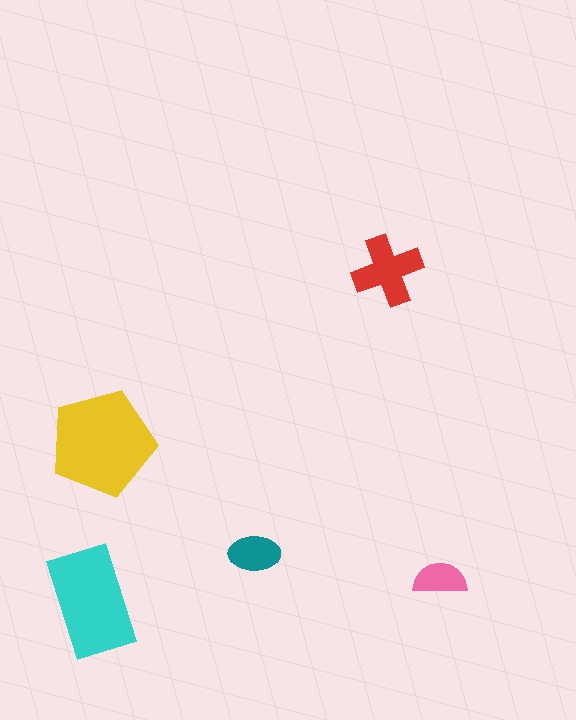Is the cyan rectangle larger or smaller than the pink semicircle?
Larger.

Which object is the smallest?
The pink semicircle.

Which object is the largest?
The yellow pentagon.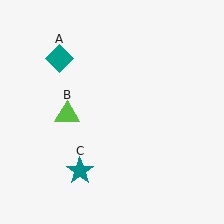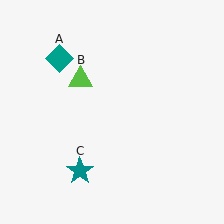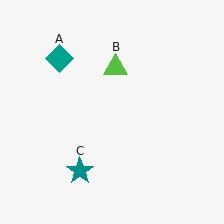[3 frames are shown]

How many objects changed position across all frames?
1 object changed position: lime triangle (object B).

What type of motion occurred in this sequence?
The lime triangle (object B) rotated clockwise around the center of the scene.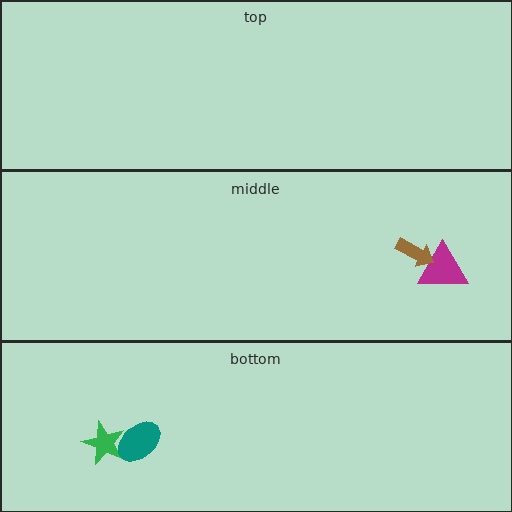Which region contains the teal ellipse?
The bottom region.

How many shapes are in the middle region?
2.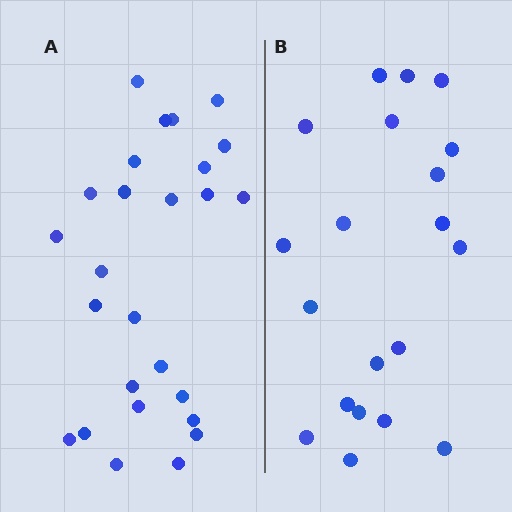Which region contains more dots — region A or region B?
Region A (the left region) has more dots.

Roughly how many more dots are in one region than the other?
Region A has about 6 more dots than region B.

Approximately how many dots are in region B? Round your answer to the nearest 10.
About 20 dots.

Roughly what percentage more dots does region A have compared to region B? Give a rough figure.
About 30% more.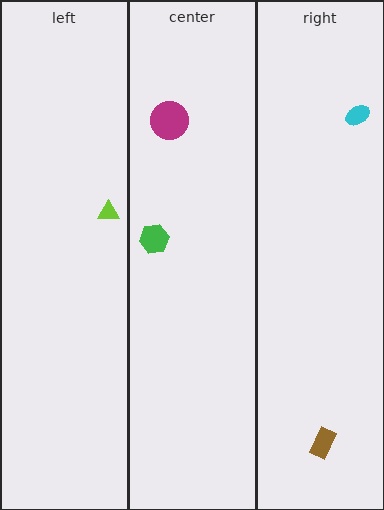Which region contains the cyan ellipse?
The right region.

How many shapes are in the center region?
2.